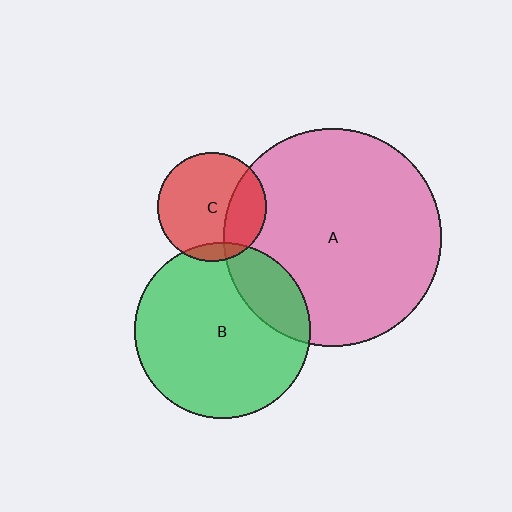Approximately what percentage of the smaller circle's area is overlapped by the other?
Approximately 10%.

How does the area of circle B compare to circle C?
Approximately 2.6 times.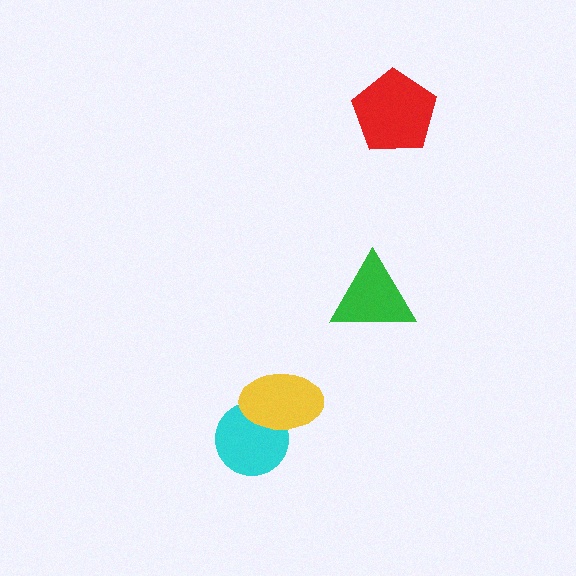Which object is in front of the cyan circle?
The yellow ellipse is in front of the cyan circle.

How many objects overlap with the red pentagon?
0 objects overlap with the red pentagon.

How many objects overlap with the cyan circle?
1 object overlaps with the cyan circle.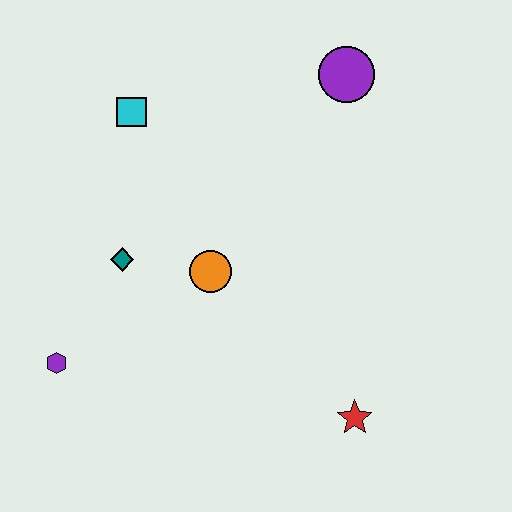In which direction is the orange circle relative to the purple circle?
The orange circle is below the purple circle.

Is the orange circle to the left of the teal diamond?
No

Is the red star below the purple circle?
Yes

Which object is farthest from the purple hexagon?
The purple circle is farthest from the purple hexagon.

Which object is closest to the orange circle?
The teal diamond is closest to the orange circle.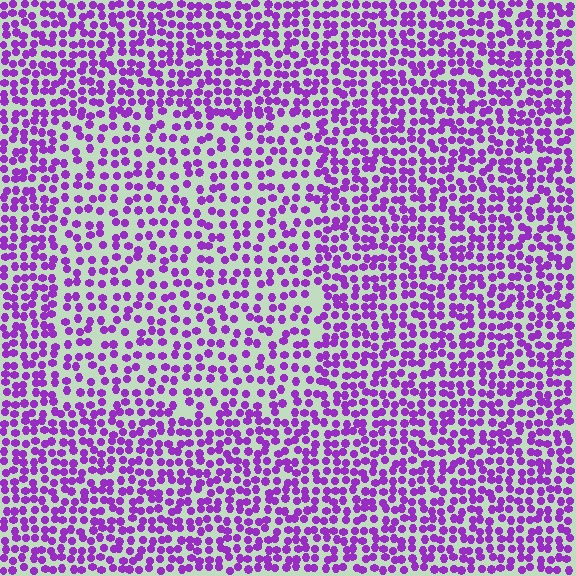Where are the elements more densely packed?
The elements are more densely packed outside the rectangle boundary.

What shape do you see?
I see a rectangle.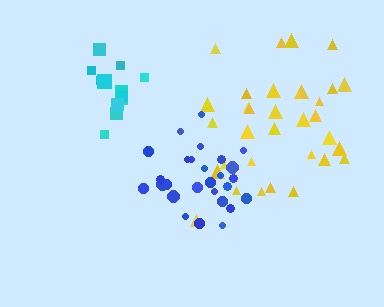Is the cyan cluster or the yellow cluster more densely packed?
Cyan.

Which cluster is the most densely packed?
Blue.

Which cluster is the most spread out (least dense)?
Yellow.